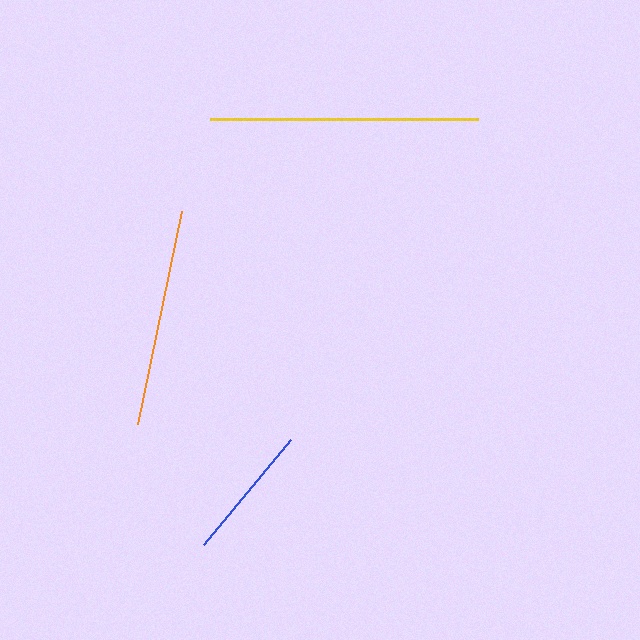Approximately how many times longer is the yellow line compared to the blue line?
The yellow line is approximately 2.0 times the length of the blue line.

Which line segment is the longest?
The yellow line is the longest at approximately 268 pixels.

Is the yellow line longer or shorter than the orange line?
The yellow line is longer than the orange line.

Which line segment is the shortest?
The blue line is the shortest at approximately 136 pixels.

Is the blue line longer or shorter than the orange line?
The orange line is longer than the blue line.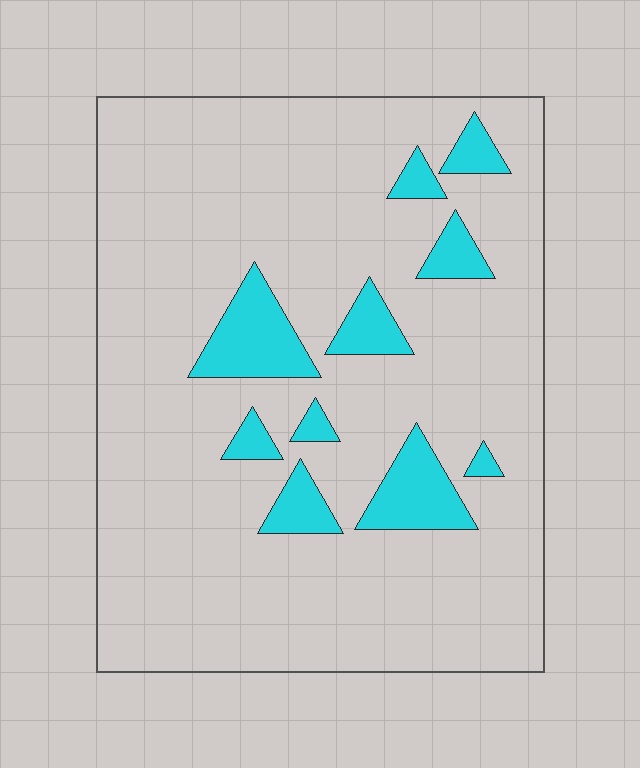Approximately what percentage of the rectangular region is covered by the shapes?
Approximately 15%.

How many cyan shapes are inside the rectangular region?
10.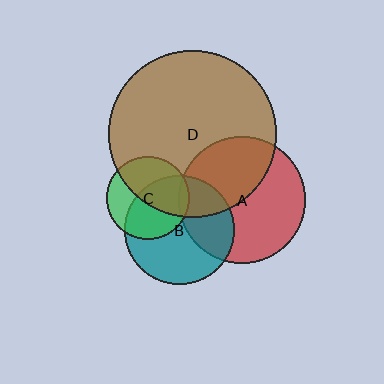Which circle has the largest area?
Circle D (brown).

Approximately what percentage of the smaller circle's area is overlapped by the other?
Approximately 55%.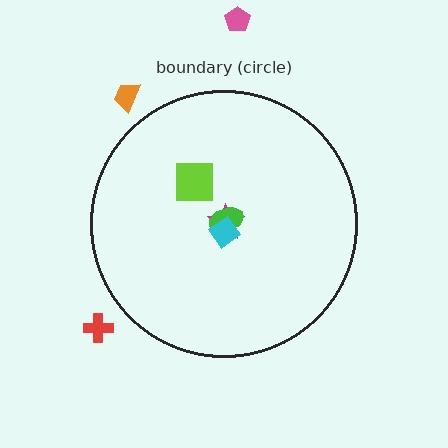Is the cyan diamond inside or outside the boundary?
Inside.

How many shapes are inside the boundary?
4 inside, 3 outside.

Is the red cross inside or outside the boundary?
Outside.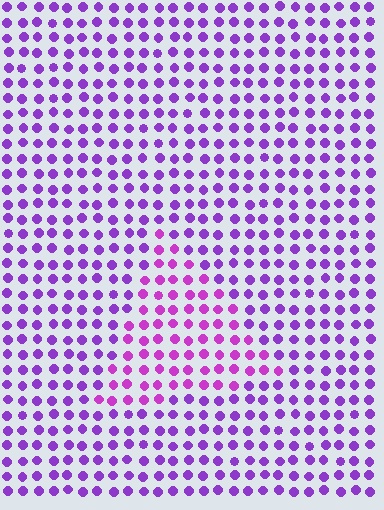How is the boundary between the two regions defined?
The boundary is defined purely by a slight shift in hue (about 25 degrees). Spacing, size, and orientation are identical on both sides.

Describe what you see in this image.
The image is filled with small purple elements in a uniform arrangement. A triangle-shaped region is visible where the elements are tinted to a slightly different hue, forming a subtle color boundary.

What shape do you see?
I see a triangle.